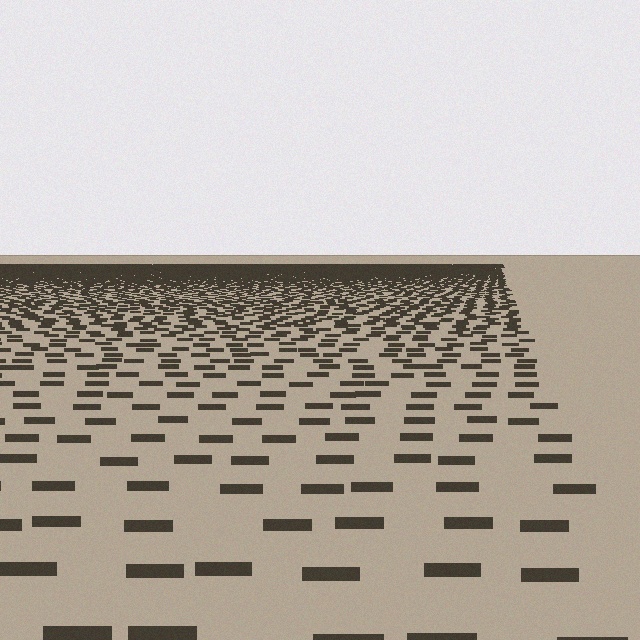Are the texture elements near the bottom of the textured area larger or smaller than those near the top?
Larger. Near the bottom, elements are closer to the viewer and appear at a bigger on-screen size.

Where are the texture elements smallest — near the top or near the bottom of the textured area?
Near the top.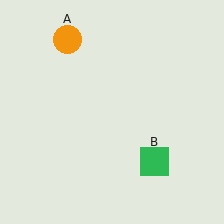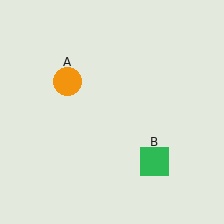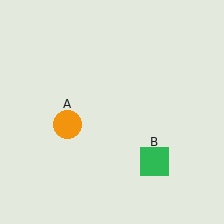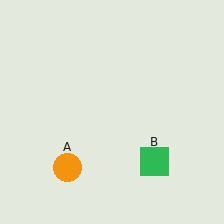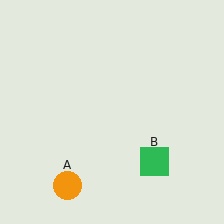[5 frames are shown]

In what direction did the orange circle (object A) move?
The orange circle (object A) moved down.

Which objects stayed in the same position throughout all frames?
Green square (object B) remained stationary.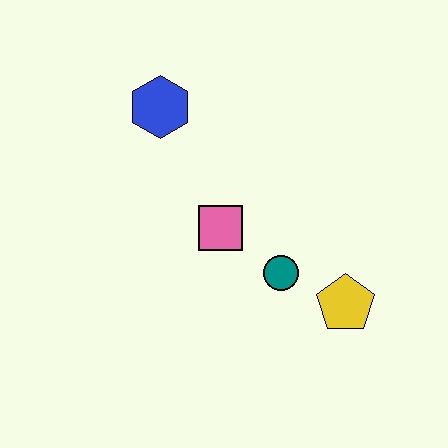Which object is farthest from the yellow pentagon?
The blue hexagon is farthest from the yellow pentagon.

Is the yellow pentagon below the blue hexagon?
Yes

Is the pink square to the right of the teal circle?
No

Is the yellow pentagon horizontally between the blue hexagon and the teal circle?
No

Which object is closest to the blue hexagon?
The pink square is closest to the blue hexagon.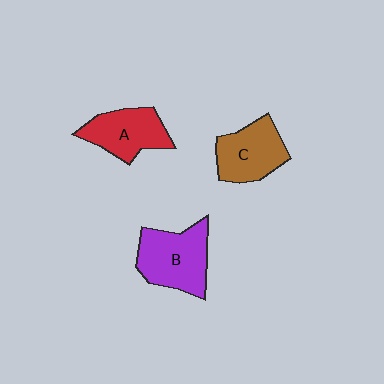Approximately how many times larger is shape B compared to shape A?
Approximately 1.2 times.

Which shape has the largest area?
Shape B (purple).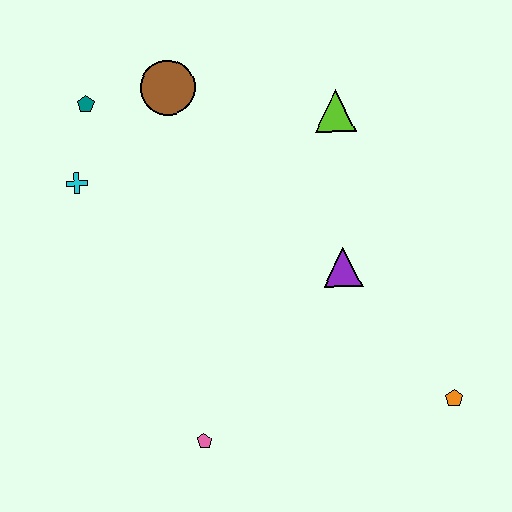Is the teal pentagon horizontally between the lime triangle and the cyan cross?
Yes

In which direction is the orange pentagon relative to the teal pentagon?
The orange pentagon is to the right of the teal pentagon.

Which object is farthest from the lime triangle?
The pink pentagon is farthest from the lime triangle.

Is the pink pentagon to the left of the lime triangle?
Yes